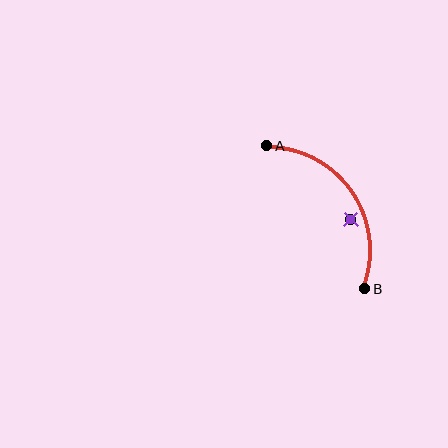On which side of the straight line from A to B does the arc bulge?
The arc bulges above and to the right of the straight line connecting A and B.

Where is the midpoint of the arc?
The arc midpoint is the point on the curve farthest from the straight line joining A and B. It sits above and to the right of that line.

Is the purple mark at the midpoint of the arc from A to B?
No — the purple mark does not lie on the arc at all. It sits slightly inside the curve.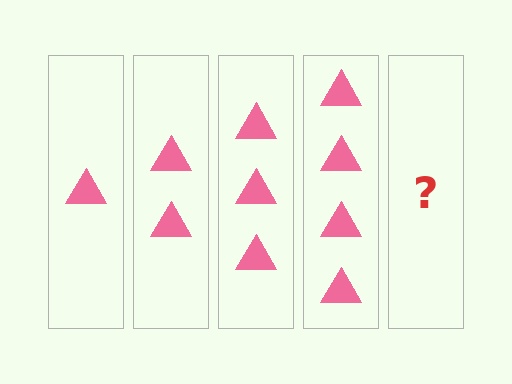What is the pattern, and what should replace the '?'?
The pattern is that each step adds one more triangle. The '?' should be 5 triangles.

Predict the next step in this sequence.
The next step is 5 triangles.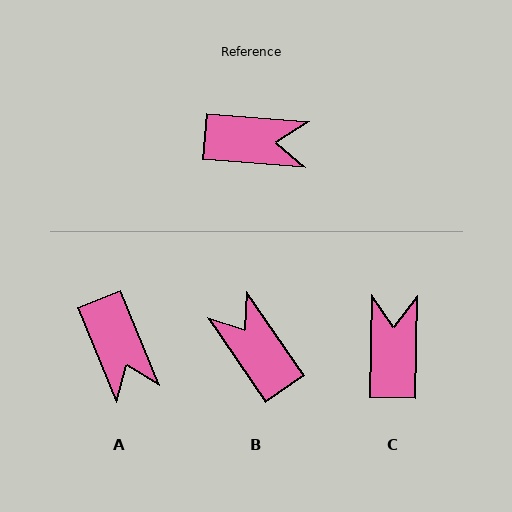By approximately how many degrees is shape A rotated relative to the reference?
Approximately 63 degrees clockwise.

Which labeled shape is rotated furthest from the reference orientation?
B, about 129 degrees away.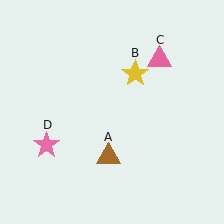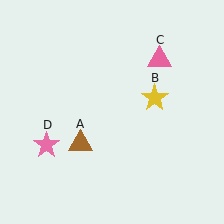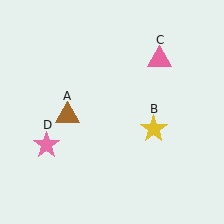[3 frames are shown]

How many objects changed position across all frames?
2 objects changed position: brown triangle (object A), yellow star (object B).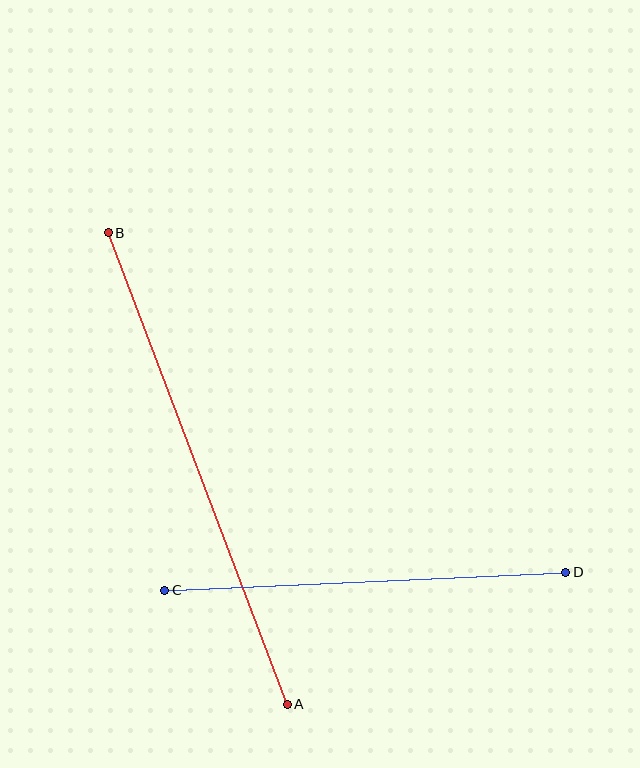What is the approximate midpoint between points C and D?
The midpoint is at approximately (365, 581) pixels.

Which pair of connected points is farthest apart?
Points A and B are farthest apart.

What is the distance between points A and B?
The distance is approximately 504 pixels.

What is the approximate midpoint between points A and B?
The midpoint is at approximately (198, 468) pixels.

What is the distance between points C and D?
The distance is approximately 401 pixels.